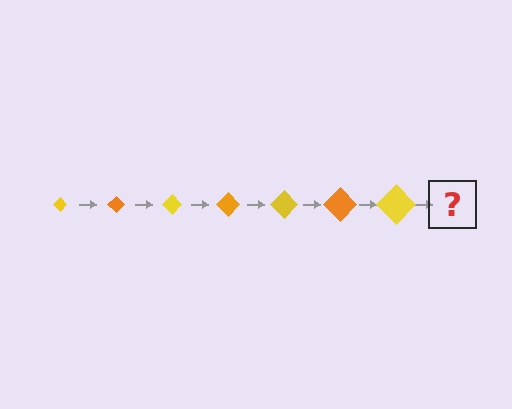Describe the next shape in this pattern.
It should be an orange diamond, larger than the previous one.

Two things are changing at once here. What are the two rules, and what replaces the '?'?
The two rules are that the diamond grows larger each step and the color cycles through yellow and orange. The '?' should be an orange diamond, larger than the previous one.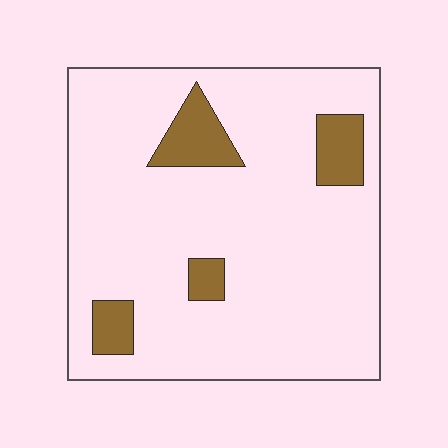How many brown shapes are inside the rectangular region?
4.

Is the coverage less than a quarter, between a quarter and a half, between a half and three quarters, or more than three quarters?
Less than a quarter.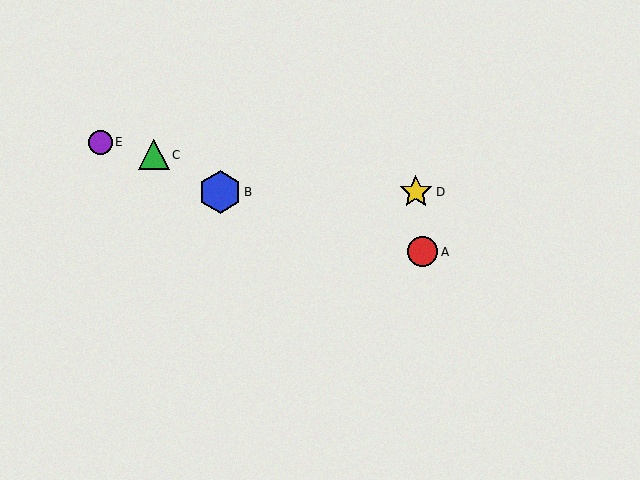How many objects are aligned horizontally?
2 objects (B, D) are aligned horizontally.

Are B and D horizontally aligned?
Yes, both are at y≈192.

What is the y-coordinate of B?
Object B is at y≈192.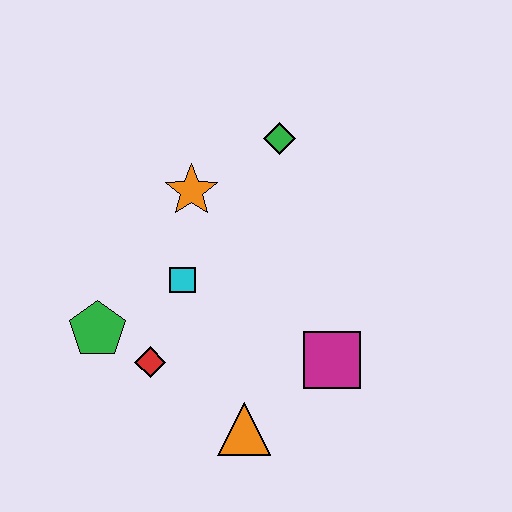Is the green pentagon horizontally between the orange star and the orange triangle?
No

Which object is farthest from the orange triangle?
The green diamond is farthest from the orange triangle.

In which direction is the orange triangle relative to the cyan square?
The orange triangle is below the cyan square.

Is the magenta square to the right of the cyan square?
Yes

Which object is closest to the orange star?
The cyan square is closest to the orange star.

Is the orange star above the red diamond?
Yes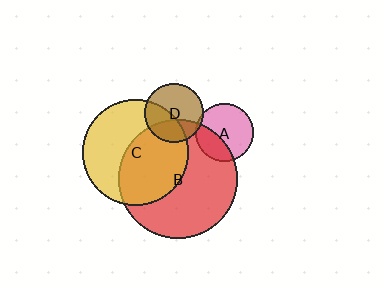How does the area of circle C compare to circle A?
Approximately 3.4 times.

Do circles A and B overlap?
Yes.